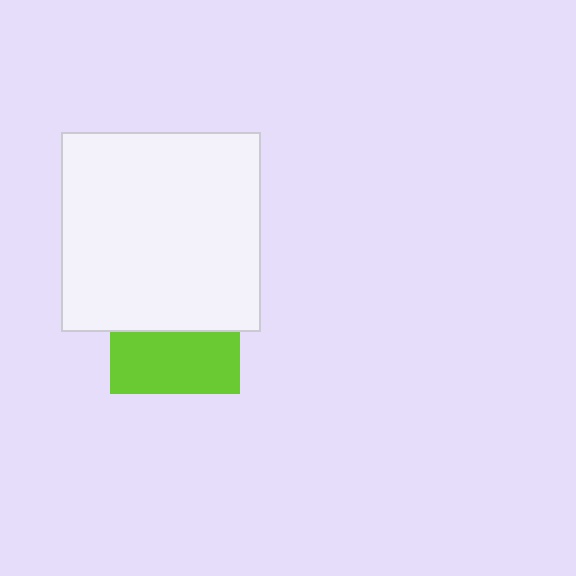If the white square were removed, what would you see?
You would see the complete lime square.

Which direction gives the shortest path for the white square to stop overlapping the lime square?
Moving up gives the shortest separation.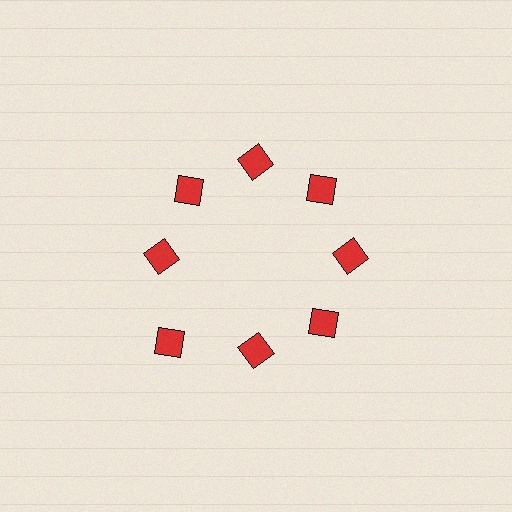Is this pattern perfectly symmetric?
No. The 8 red diamonds are arranged in a ring, but one element near the 8 o'clock position is pushed outward from the center, breaking the 8-fold rotational symmetry.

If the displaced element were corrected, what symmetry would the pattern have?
It would have 8-fold rotational symmetry — the pattern would map onto itself every 45 degrees.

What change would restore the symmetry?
The symmetry would be restored by moving it inward, back onto the ring so that all 8 diamonds sit at equal angles and equal distance from the center.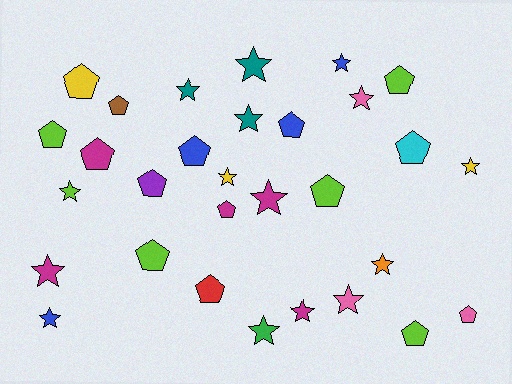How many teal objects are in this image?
There are 3 teal objects.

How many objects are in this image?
There are 30 objects.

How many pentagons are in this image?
There are 15 pentagons.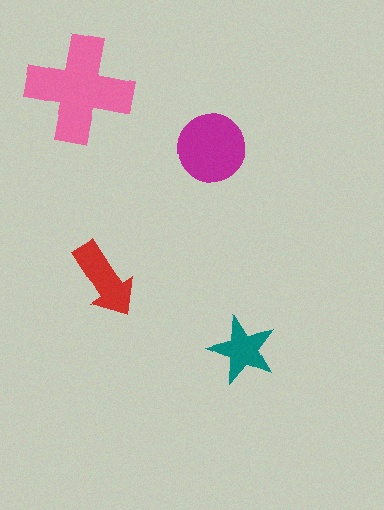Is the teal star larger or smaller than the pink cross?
Smaller.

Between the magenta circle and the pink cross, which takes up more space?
The pink cross.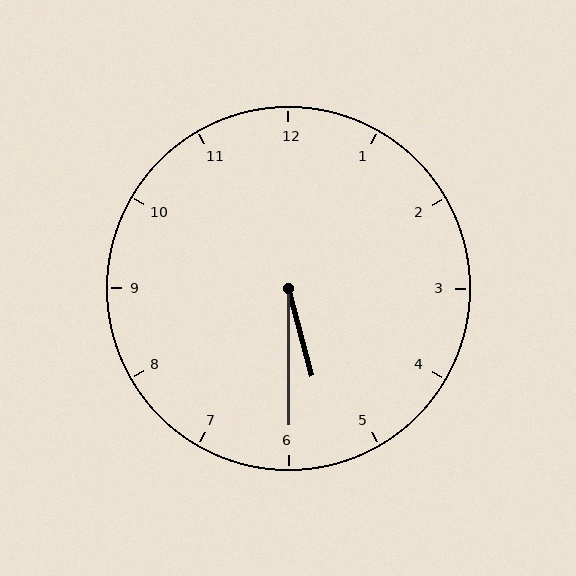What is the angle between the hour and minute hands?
Approximately 15 degrees.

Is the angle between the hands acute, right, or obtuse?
It is acute.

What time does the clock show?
5:30.